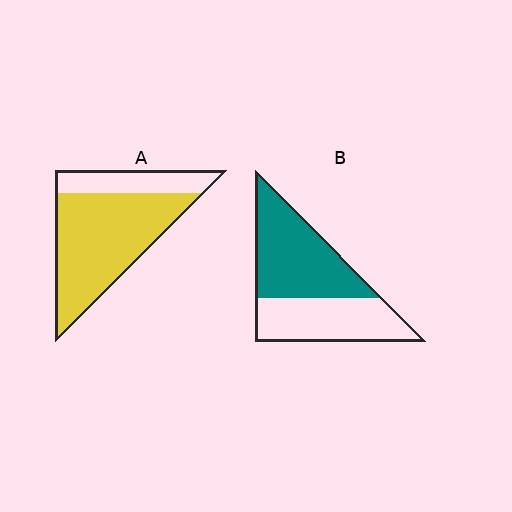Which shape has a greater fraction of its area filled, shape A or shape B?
Shape A.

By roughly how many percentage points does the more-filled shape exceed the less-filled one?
By roughly 20 percentage points (A over B).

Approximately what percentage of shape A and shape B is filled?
A is approximately 75% and B is approximately 55%.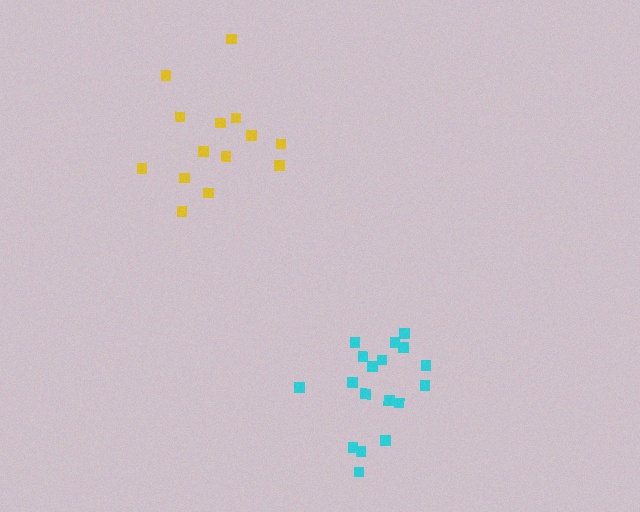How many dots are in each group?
Group 1: 18 dots, Group 2: 15 dots (33 total).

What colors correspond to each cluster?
The clusters are colored: cyan, yellow.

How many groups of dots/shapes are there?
There are 2 groups.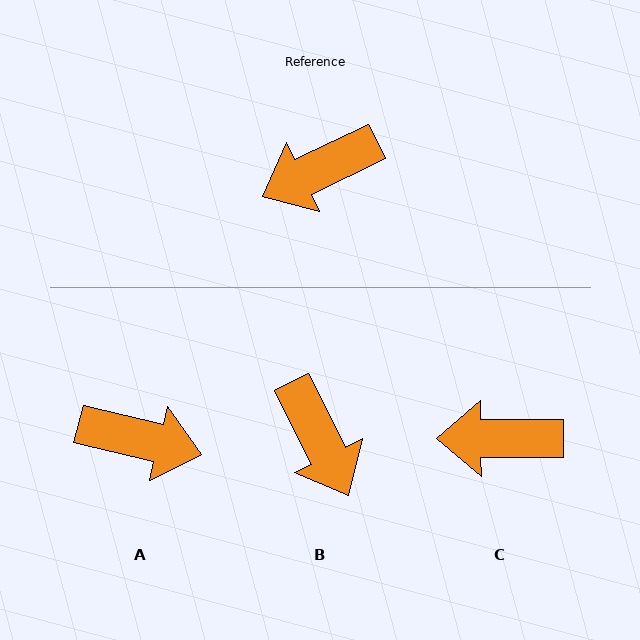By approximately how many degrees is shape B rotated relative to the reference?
Approximately 91 degrees counter-clockwise.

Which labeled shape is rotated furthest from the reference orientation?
A, about 140 degrees away.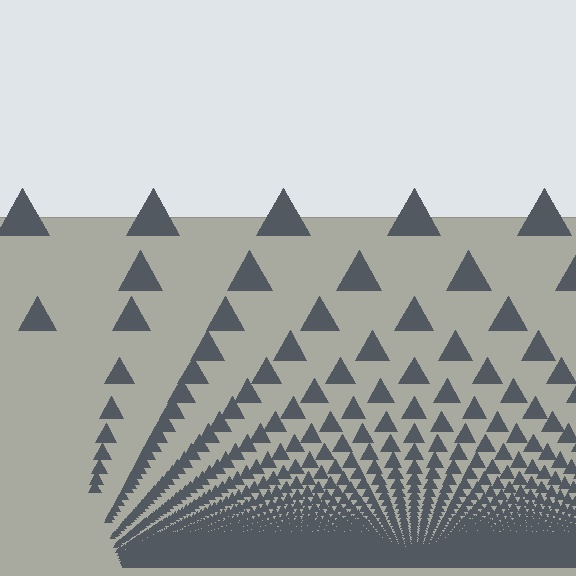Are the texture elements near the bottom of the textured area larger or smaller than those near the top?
Smaller. The gradient is inverted — elements near the bottom are smaller and denser.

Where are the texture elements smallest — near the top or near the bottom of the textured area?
Near the bottom.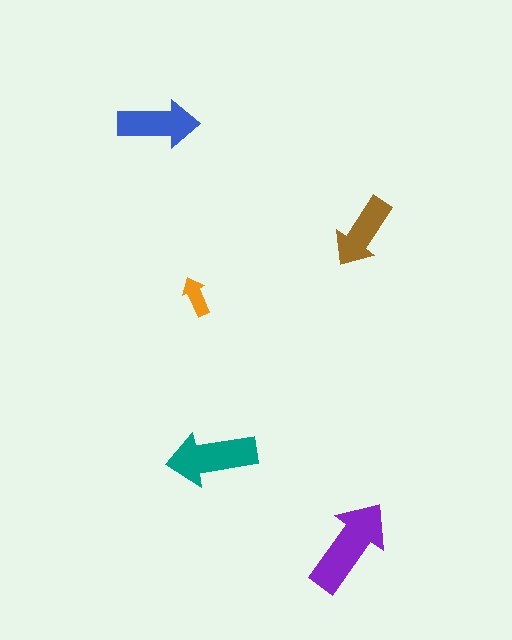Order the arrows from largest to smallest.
the purple one, the teal one, the blue one, the brown one, the orange one.